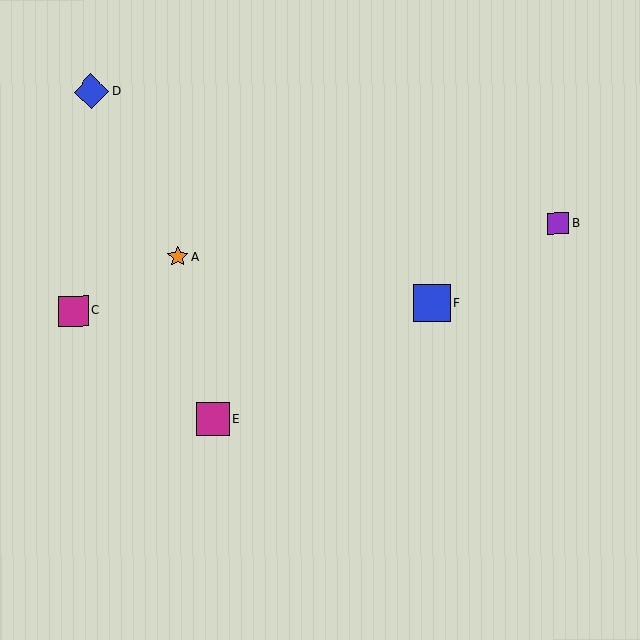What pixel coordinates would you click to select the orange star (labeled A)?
Click at (178, 257) to select the orange star A.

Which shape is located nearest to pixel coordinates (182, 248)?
The orange star (labeled A) at (178, 257) is nearest to that location.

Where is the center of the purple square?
The center of the purple square is at (558, 223).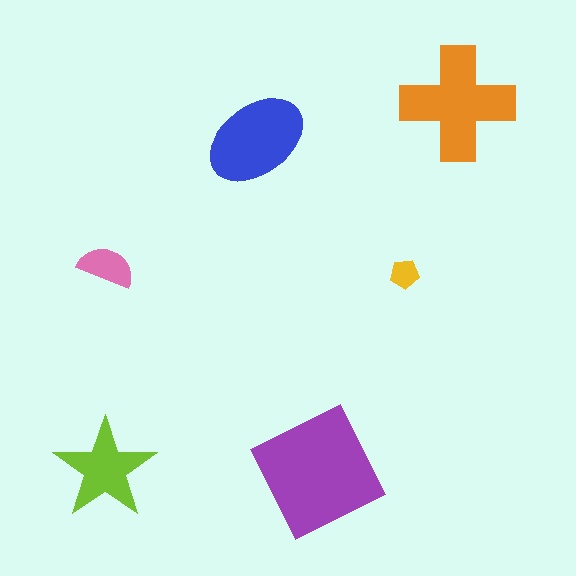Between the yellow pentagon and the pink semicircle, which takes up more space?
The pink semicircle.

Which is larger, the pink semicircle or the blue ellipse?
The blue ellipse.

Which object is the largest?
The purple square.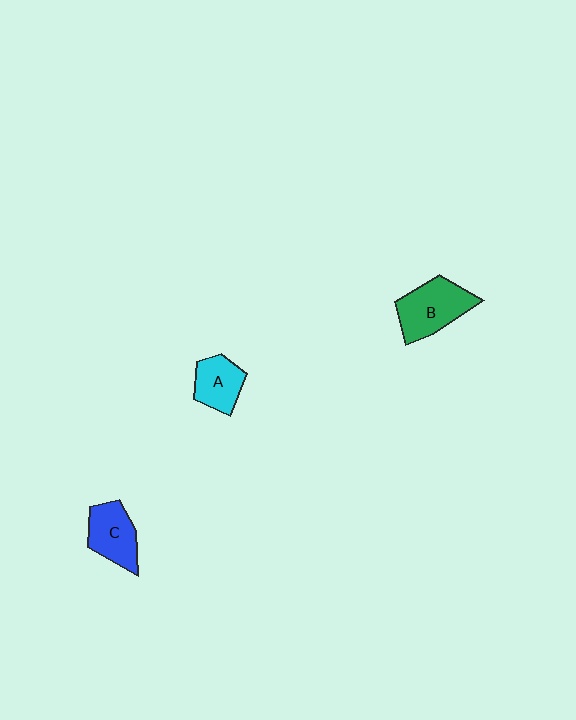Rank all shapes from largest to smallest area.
From largest to smallest: B (green), C (blue), A (cyan).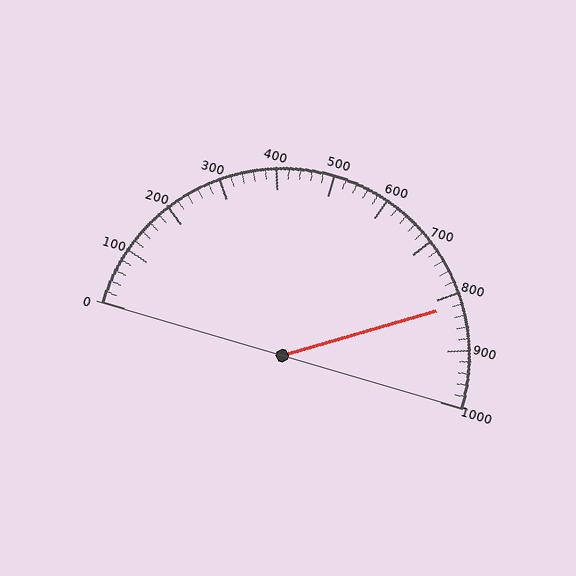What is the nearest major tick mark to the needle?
The nearest major tick mark is 800.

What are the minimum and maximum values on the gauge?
The gauge ranges from 0 to 1000.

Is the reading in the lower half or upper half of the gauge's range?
The reading is in the upper half of the range (0 to 1000).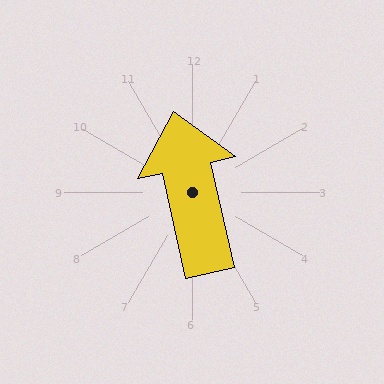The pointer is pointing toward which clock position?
Roughly 12 o'clock.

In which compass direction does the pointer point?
North.